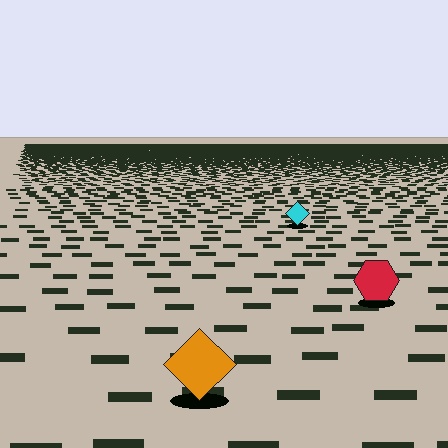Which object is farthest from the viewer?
The cyan diamond is farthest from the viewer. It appears smaller and the ground texture around it is denser.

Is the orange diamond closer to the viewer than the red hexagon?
Yes. The orange diamond is closer — you can tell from the texture gradient: the ground texture is coarser near it.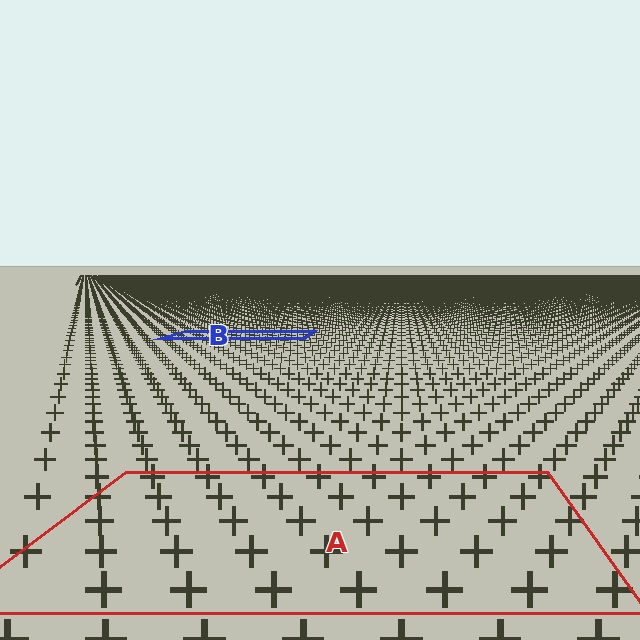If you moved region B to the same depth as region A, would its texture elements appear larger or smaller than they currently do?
They would appear larger. At a closer depth, the same texture elements are projected at a bigger on-screen size.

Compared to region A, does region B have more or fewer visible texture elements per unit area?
Region B has more texture elements per unit area — they are packed more densely because it is farther away.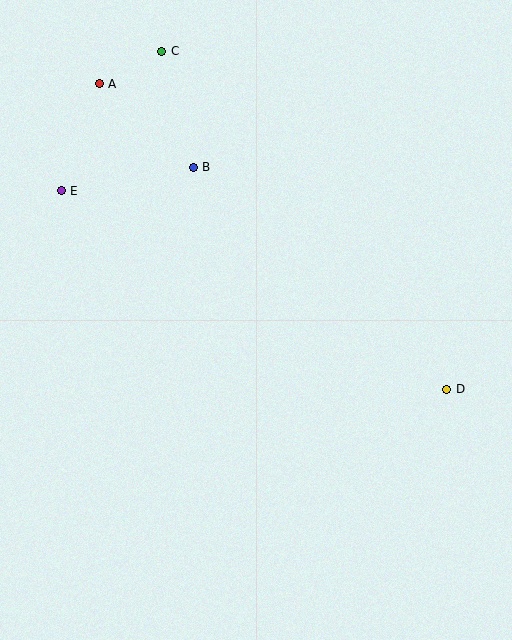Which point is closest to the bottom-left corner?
Point E is closest to the bottom-left corner.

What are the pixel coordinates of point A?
Point A is at (99, 84).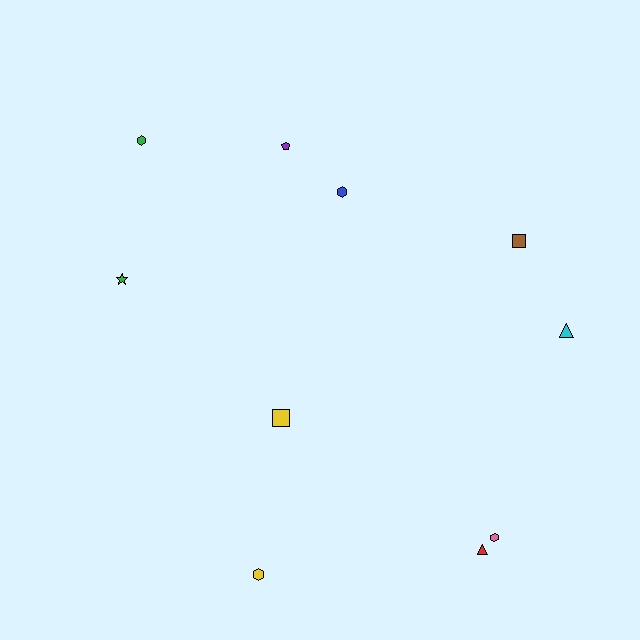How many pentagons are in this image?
There is 1 pentagon.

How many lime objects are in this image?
There are no lime objects.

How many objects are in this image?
There are 10 objects.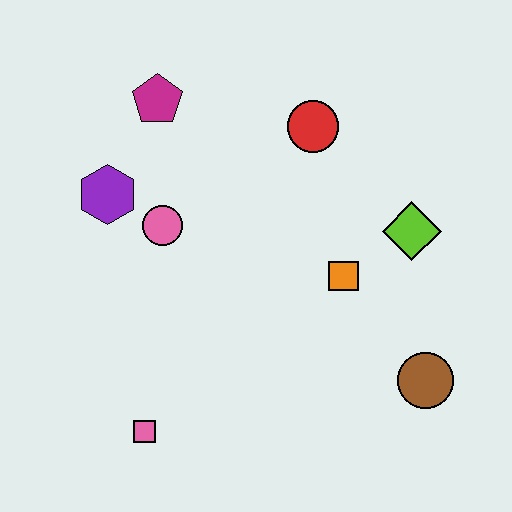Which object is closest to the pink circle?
The purple hexagon is closest to the pink circle.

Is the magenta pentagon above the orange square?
Yes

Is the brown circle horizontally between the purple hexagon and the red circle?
No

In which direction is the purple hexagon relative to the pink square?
The purple hexagon is above the pink square.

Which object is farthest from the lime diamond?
The pink square is farthest from the lime diamond.